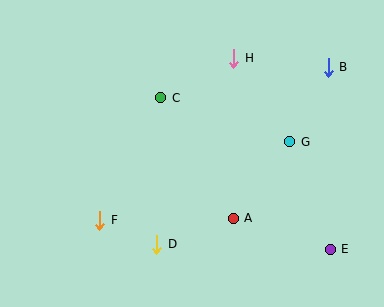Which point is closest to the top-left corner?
Point C is closest to the top-left corner.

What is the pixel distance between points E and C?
The distance between E and C is 227 pixels.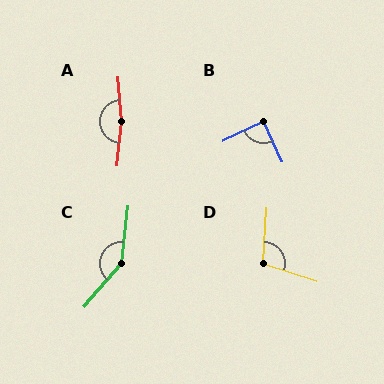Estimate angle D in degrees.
Approximately 104 degrees.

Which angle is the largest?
A, at approximately 170 degrees.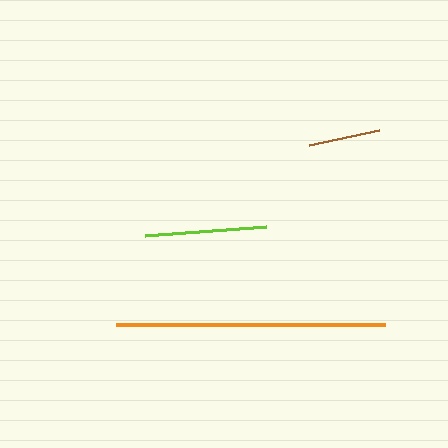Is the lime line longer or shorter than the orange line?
The orange line is longer than the lime line.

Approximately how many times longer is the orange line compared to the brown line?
The orange line is approximately 3.8 times the length of the brown line.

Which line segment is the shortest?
The brown line is the shortest at approximately 71 pixels.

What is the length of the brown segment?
The brown segment is approximately 71 pixels long.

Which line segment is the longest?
The orange line is the longest at approximately 268 pixels.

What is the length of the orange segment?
The orange segment is approximately 268 pixels long.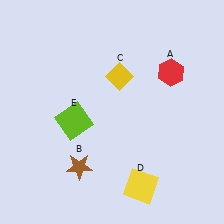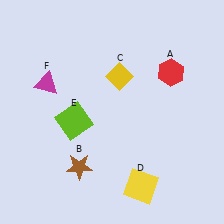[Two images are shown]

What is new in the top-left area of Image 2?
A magenta triangle (F) was added in the top-left area of Image 2.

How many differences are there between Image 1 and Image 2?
There is 1 difference between the two images.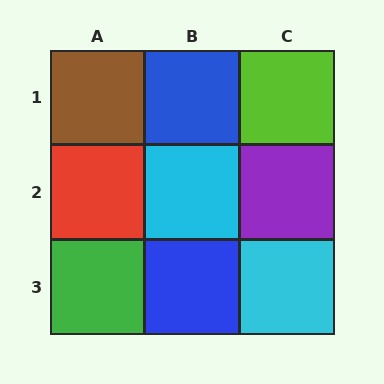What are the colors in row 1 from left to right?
Brown, blue, lime.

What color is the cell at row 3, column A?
Green.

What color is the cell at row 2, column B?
Cyan.